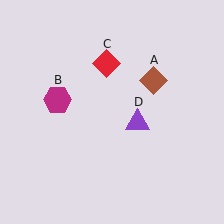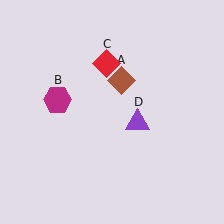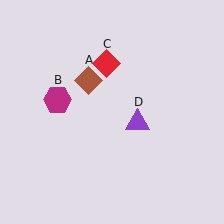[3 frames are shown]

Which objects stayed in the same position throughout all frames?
Magenta hexagon (object B) and red diamond (object C) and purple triangle (object D) remained stationary.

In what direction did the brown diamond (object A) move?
The brown diamond (object A) moved left.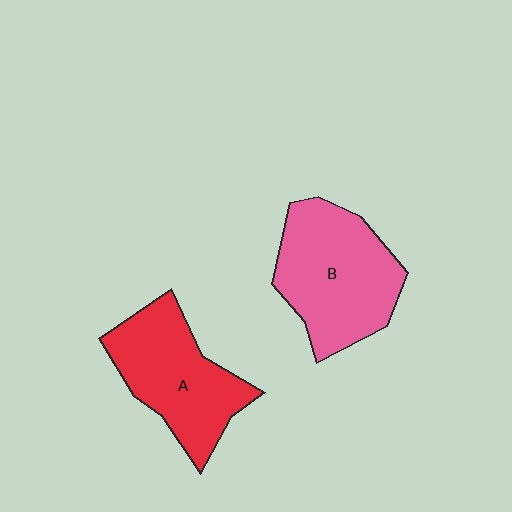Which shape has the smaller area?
Shape A (red).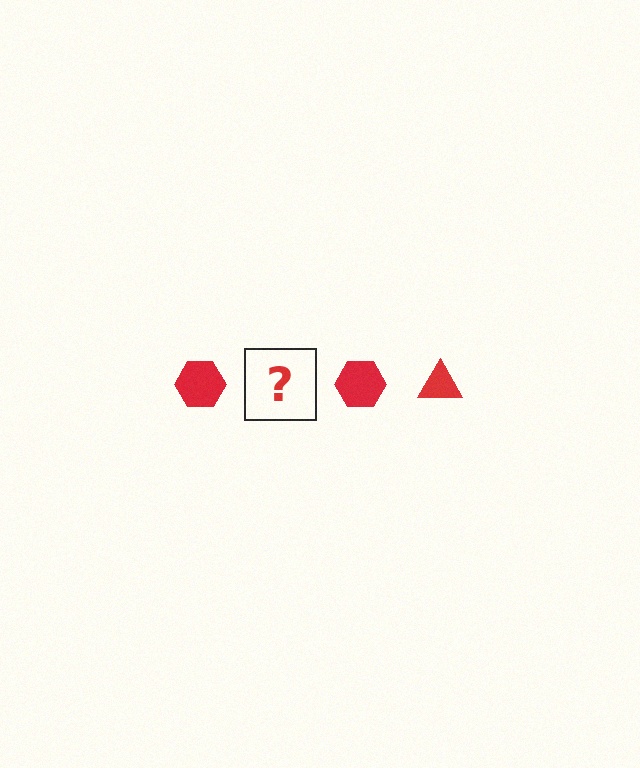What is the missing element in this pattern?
The missing element is a red triangle.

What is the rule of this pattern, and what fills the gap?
The rule is that the pattern cycles through hexagon, triangle shapes in red. The gap should be filled with a red triangle.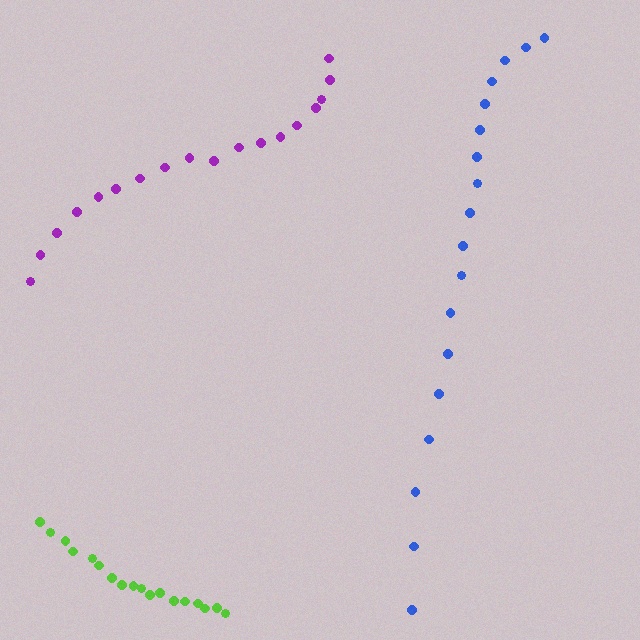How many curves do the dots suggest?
There are 3 distinct paths.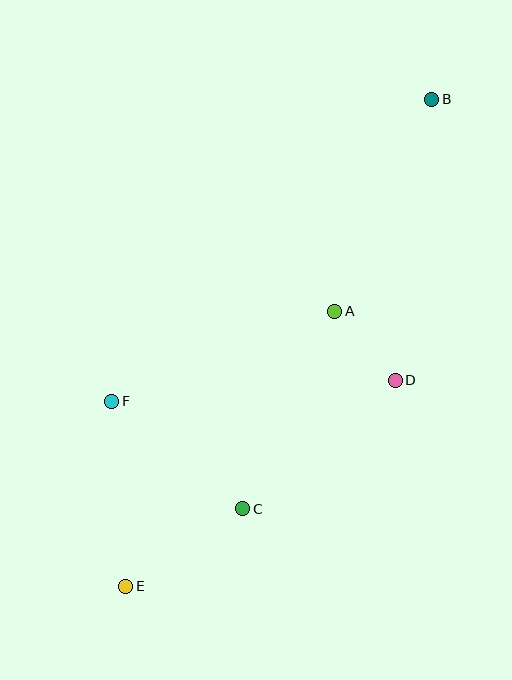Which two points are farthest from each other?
Points B and E are farthest from each other.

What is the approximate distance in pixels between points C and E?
The distance between C and E is approximately 140 pixels.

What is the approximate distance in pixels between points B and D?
The distance between B and D is approximately 283 pixels.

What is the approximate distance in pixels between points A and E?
The distance between A and E is approximately 345 pixels.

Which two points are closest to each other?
Points A and D are closest to each other.